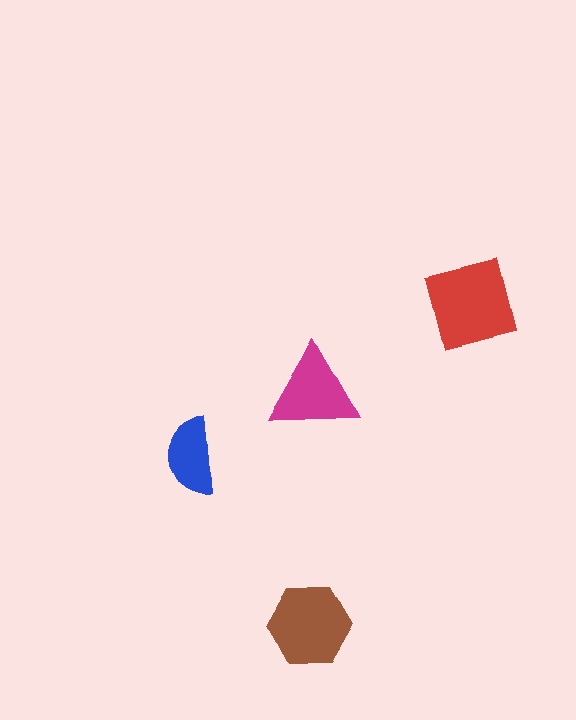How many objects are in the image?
There are 4 objects in the image.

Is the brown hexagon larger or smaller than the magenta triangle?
Larger.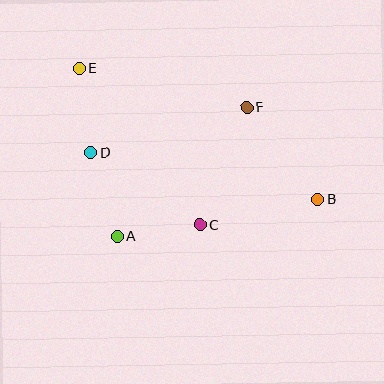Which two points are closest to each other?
Points A and C are closest to each other.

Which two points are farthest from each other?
Points B and E are farthest from each other.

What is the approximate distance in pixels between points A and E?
The distance between A and E is approximately 173 pixels.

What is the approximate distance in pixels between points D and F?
The distance between D and F is approximately 162 pixels.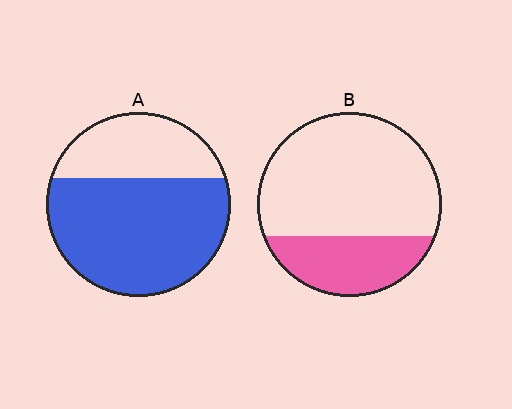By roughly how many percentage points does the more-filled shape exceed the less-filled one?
By roughly 40 percentage points (A over B).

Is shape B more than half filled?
No.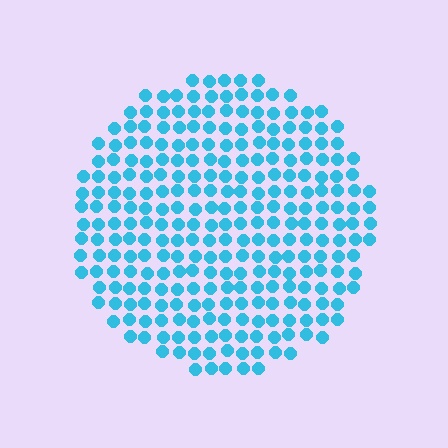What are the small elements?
The small elements are circles.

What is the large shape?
The large shape is a circle.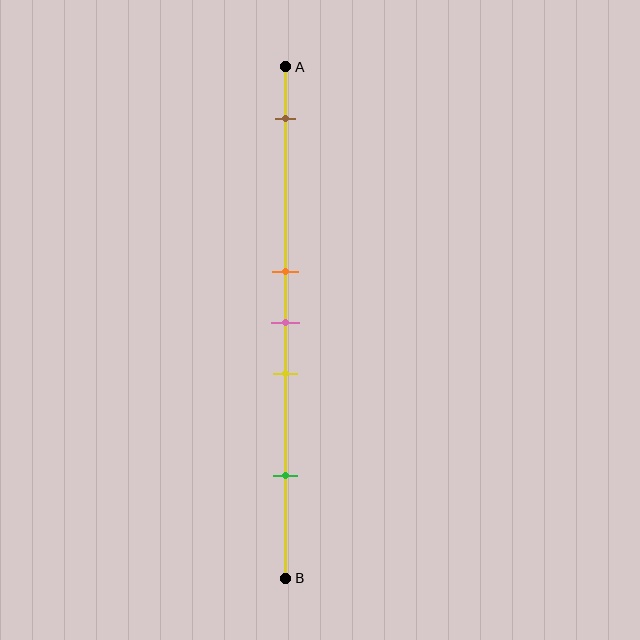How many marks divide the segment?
There are 5 marks dividing the segment.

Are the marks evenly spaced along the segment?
No, the marks are not evenly spaced.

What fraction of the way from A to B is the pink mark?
The pink mark is approximately 50% (0.5) of the way from A to B.